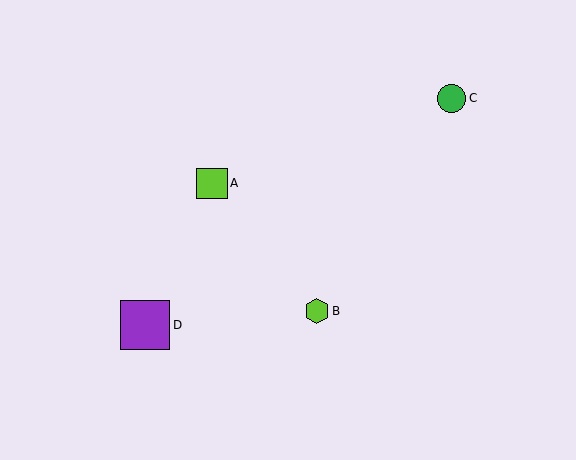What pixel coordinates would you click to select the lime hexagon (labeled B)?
Click at (317, 311) to select the lime hexagon B.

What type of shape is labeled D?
Shape D is a purple square.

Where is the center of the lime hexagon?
The center of the lime hexagon is at (317, 311).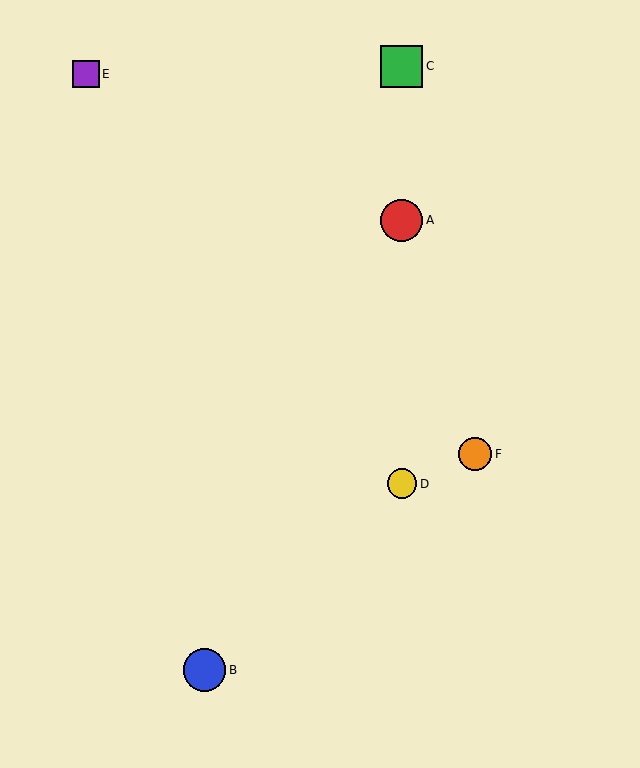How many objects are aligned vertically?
3 objects (A, C, D) are aligned vertically.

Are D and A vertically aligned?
Yes, both are at x≈402.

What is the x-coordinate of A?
Object A is at x≈402.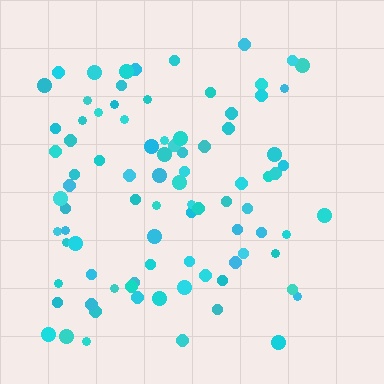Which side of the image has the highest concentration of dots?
The left.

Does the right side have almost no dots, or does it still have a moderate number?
Still a moderate number, just noticeably fewer than the left.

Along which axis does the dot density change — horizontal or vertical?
Horizontal.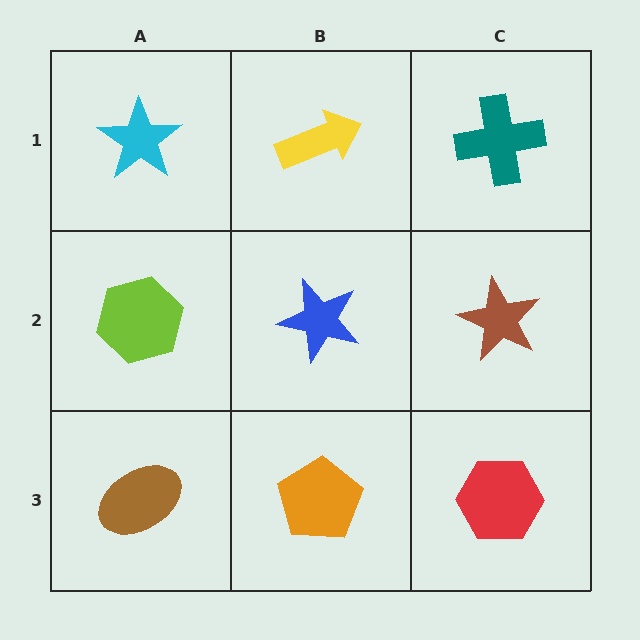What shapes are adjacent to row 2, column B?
A yellow arrow (row 1, column B), an orange pentagon (row 3, column B), a lime hexagon (row 2, column A), a brown star (row 2, column C).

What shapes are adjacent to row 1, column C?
A brown star (row 2, column C), a yellow arrow (row 1, column B).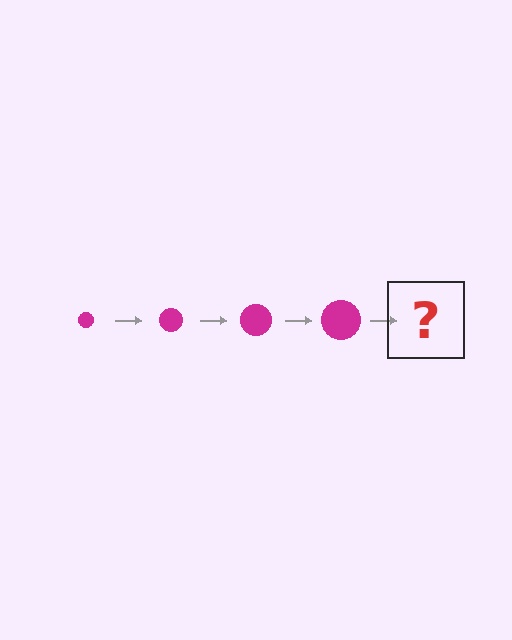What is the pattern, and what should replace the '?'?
The pattern is that the circle gets progressively larger each step. The '?' should be a magenta circle, larger than the previous one.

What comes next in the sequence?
The next element should be a magenta circle, larger than the previous one.